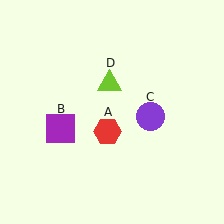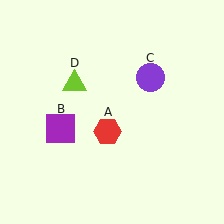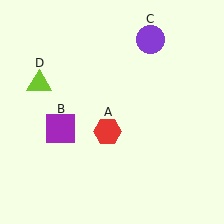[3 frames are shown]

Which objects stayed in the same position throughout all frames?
Red hexagon (object A) and purple square (object B) remained stationary.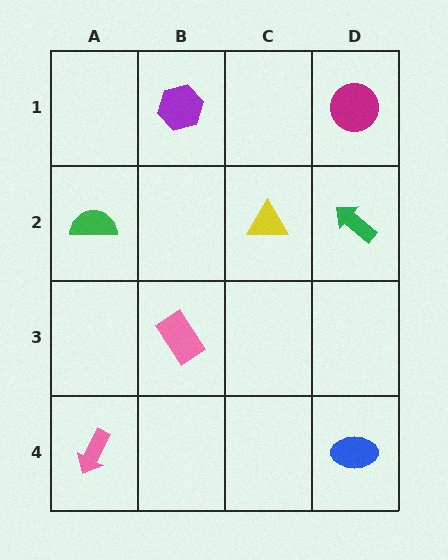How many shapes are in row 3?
1 shape.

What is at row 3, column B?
A pink rectangle.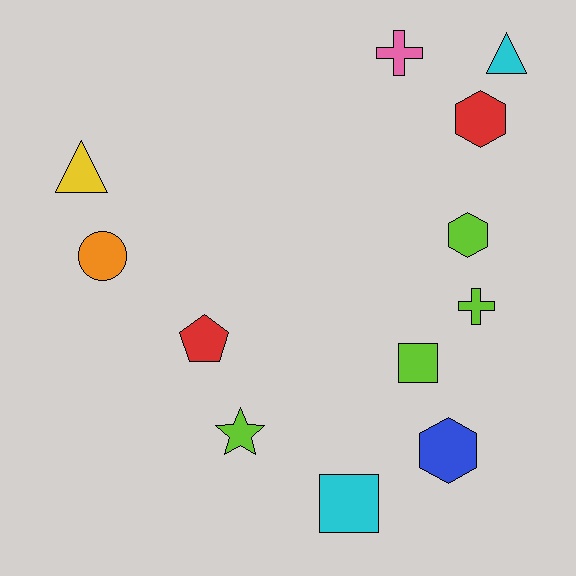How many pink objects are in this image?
There is 1 pink object.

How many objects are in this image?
There are 12 objects.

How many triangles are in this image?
There are 2 triangles.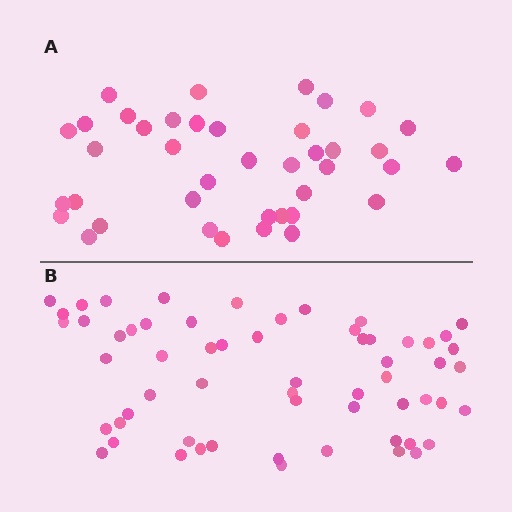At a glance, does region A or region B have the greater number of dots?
Region B (the bottom region) has more dots.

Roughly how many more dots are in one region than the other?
Region B has approximately 20 more dots than region A.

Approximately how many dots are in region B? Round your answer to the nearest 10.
About 60 dots.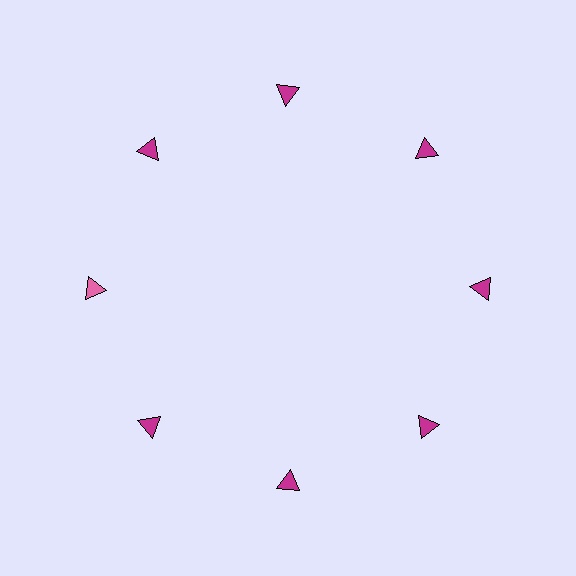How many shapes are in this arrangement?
There are 8 shapes arranged in a ring pattern.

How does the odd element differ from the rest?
It has a different color: pink instead of magenta.